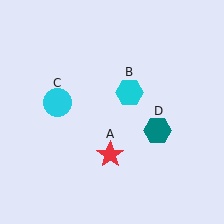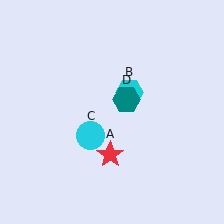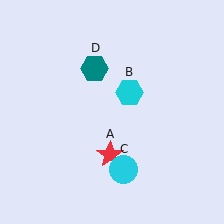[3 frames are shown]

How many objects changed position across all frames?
2 objects changed position: cyan circle (object C), teal hexagon (object D).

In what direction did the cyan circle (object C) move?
The cyan circle (object C) moved down and to the right.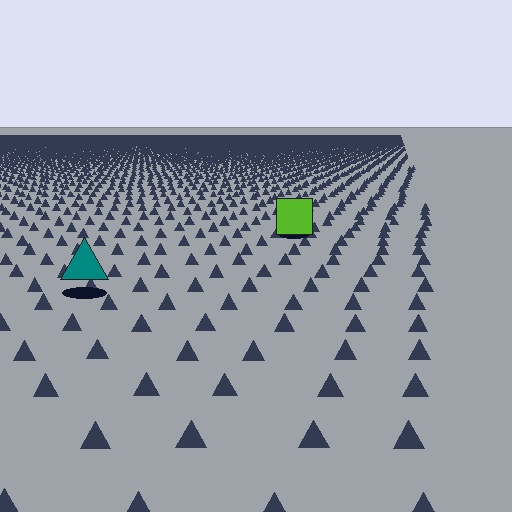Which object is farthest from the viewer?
The lime square is farthest from the viewer. It appears smaller and the ground texture around it is denser.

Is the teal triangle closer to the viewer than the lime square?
Yes. The teal triangle is closer — you can tell from the texture gradient: the ground texture is coarser near it.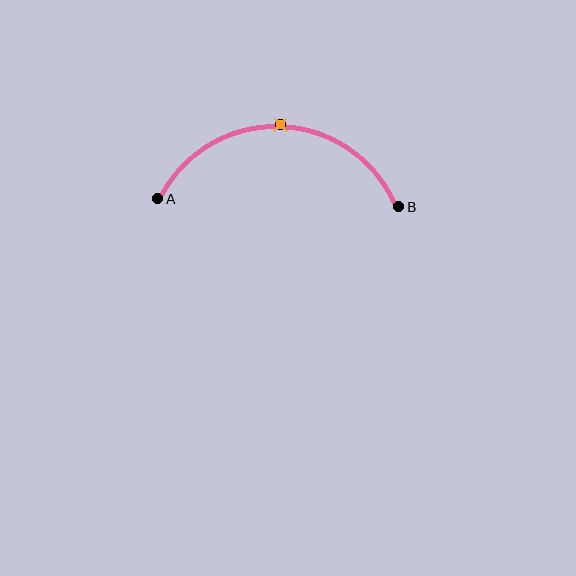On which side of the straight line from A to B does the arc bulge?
The arc bulges above the straight line connecting A and B.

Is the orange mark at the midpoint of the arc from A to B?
Yes. The orange mark lies on the arc at equal arc-length from both A and B — it is the arc midpoint.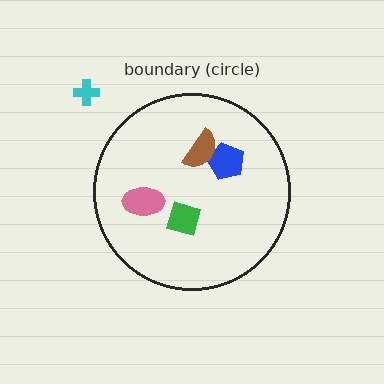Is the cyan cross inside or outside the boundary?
Outside.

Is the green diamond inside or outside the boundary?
Inside.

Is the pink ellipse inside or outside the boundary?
Inside.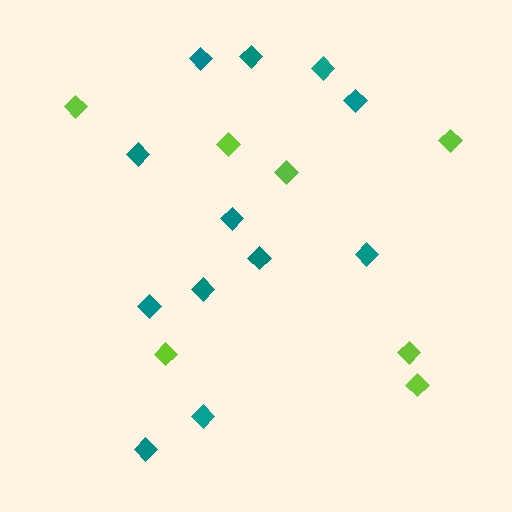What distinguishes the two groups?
There are 2 groups: one group of teal diamonds (12) and one group of lime diamonds (7).